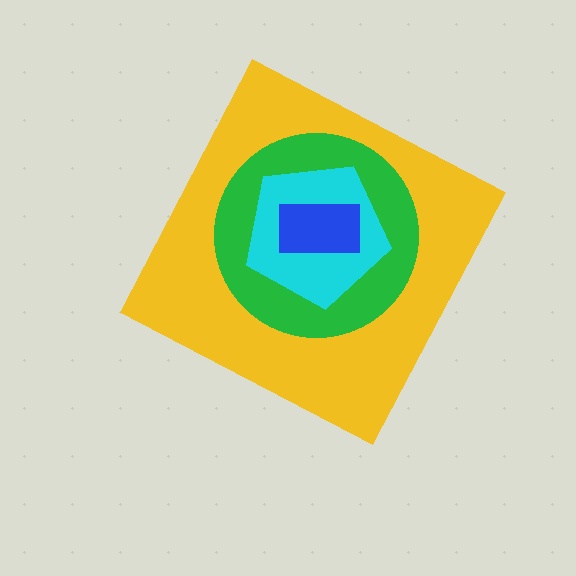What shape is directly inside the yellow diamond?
The green circle.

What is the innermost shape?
The blue rectangle.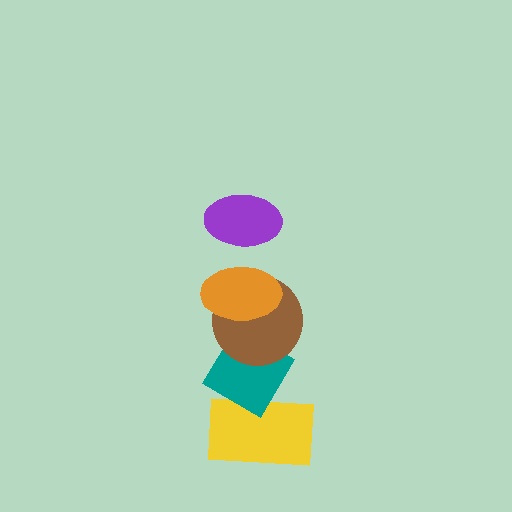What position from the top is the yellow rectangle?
The yellow rectangle is 5th from the top.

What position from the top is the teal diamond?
The teal diamond is 4th from the top.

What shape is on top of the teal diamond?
The brown circle is on top of the teal diamond.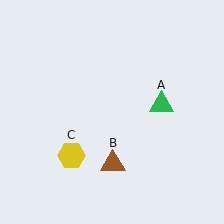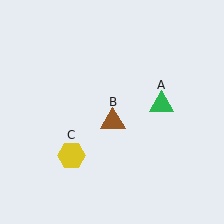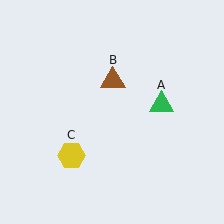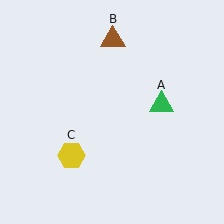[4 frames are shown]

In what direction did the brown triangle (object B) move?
The brown triangle (object B) moved up.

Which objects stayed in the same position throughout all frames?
Green triangle (object A) and yellow hexagon (object C) remained stationary.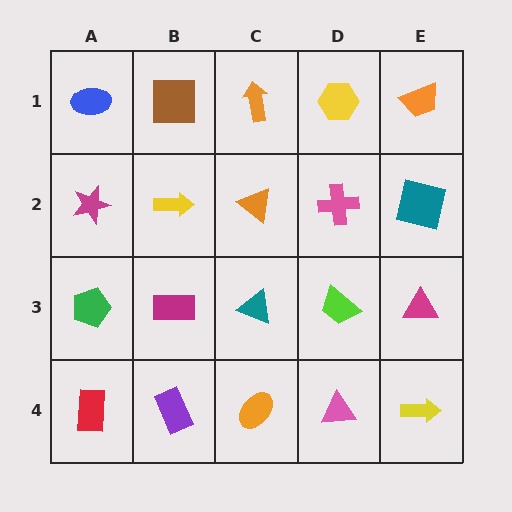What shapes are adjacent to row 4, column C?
A teal triangle (row 3, column C), a purple rectangle (row 4, column B), a pink triangle (row 4, column D).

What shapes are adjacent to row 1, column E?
A teal square (row 2, column E), a yellow hexagon (row 1, column D).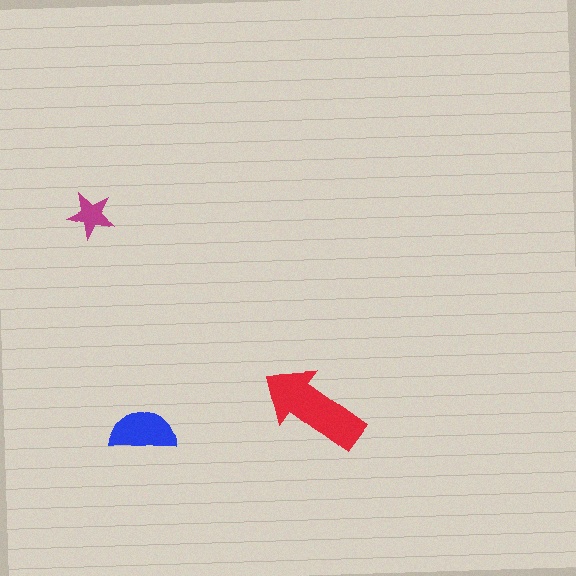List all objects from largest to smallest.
The red arrow, the blue semicircle, the magenta star.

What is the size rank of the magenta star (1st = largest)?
3rd.